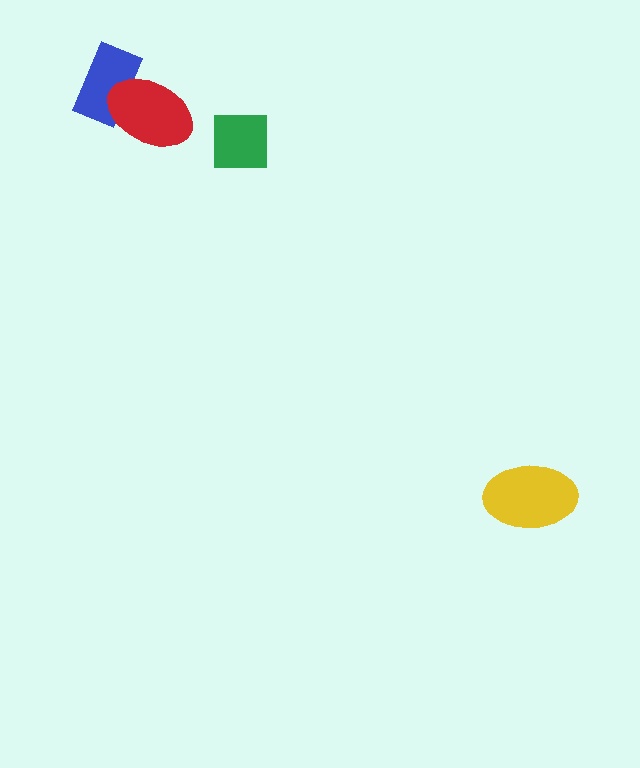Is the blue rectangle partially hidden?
Yes, it is partially covered by another shape.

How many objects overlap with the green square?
0 objects overlap with the green square.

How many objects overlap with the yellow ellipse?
0 objects overlap with the yellow ellipse.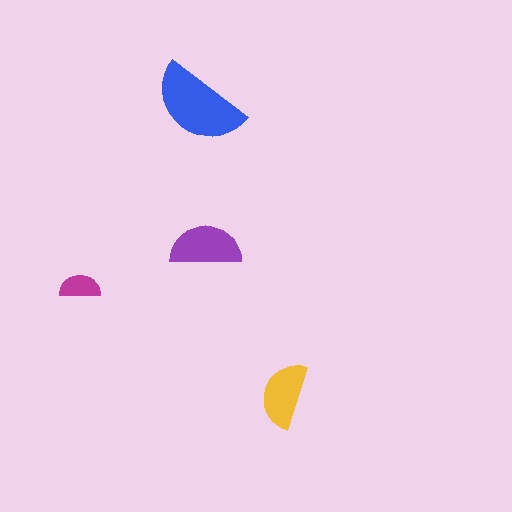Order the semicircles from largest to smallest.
the blue one, the purple one, the yellow one, the magenta one.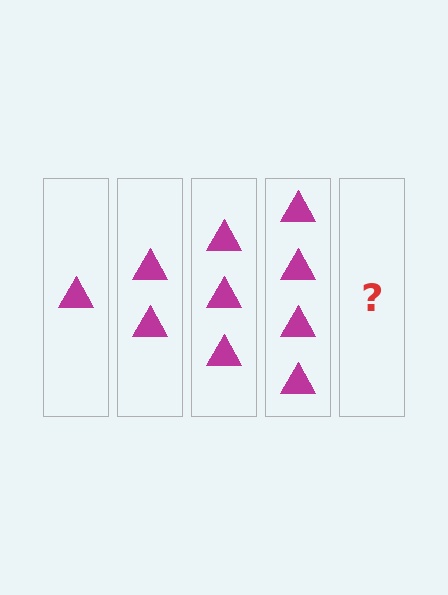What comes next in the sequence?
The next element should be 5 triangles.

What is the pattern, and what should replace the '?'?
The pattern is that each step adds one more triangle. The '?' should be 5 triangles.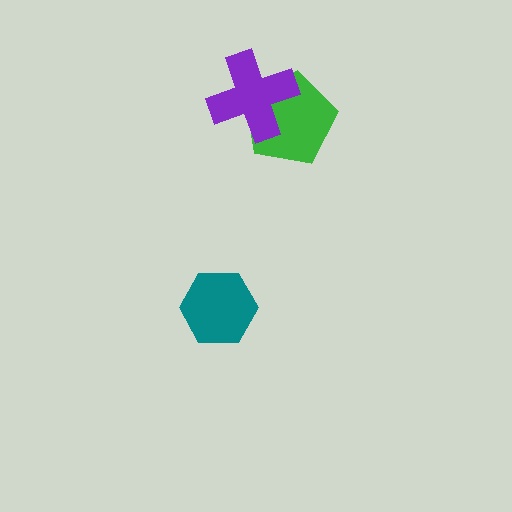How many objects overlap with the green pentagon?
1 object overlaps with the green pentagon.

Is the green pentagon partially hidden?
Yes, it is partially covered by another shape.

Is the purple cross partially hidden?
No, no other shape covers it.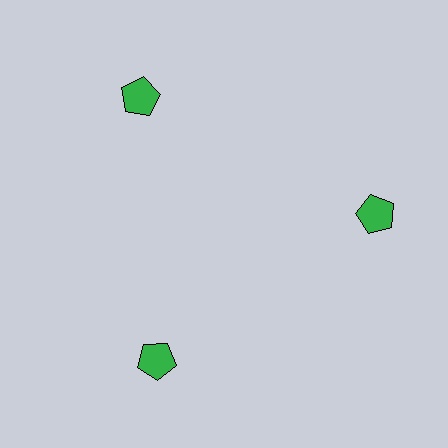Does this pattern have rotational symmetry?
Yes, this pattern has 3-fold rotational symmetry. It looks the same after rotating 120 degrees around the center.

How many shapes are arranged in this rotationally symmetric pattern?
There are 3 shapes, arranged in 3 groups of 1.